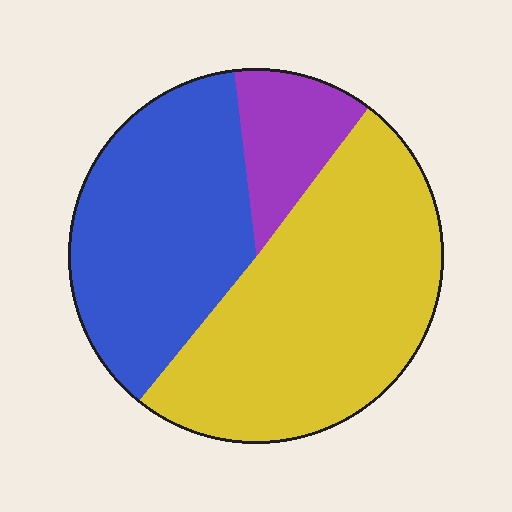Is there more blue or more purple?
Blue.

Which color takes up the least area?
Purple, at roughly 10%.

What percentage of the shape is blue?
Blue covers 37% of the shape.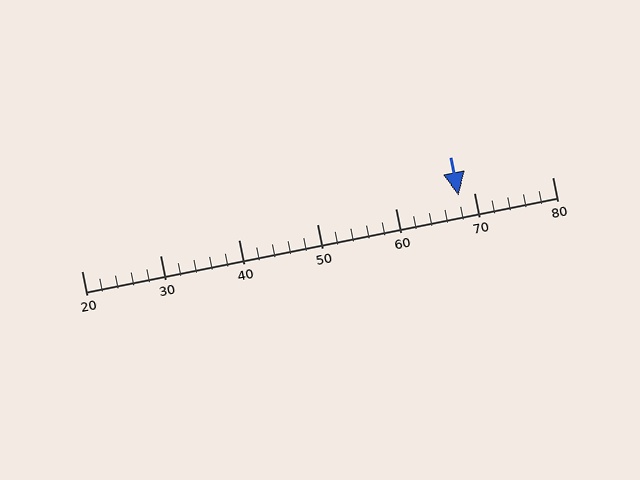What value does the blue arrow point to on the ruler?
The blue arrow points to approximately 68.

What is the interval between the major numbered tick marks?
The major tick marks are spaced 10 units apart.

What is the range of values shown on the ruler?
The ruler shows values from 20 to 80.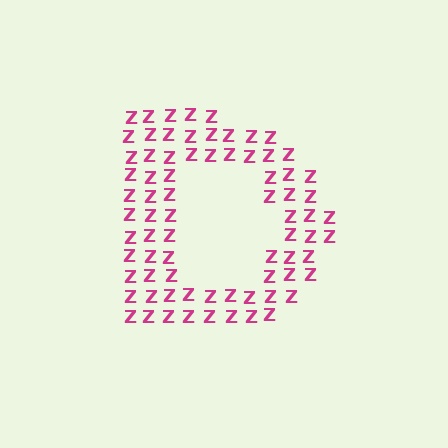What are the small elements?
The small elements are letter Z's.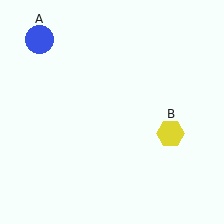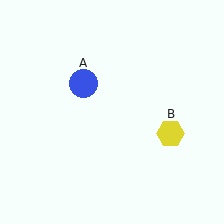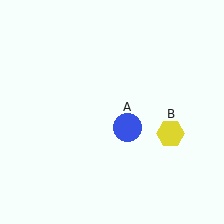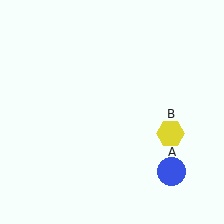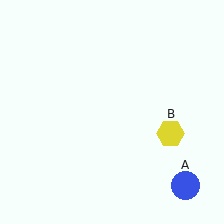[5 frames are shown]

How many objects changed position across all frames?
1 object changed position: blue circle (object A).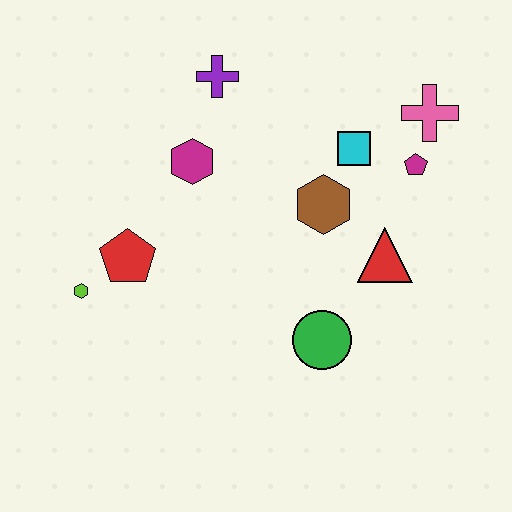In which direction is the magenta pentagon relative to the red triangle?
The magenta pentagon is above the red triangle.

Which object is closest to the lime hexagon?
The red pentagon is closest to the lime hexagon.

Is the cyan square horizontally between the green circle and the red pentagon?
No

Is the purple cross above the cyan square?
Yes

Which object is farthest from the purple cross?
The green circle is farthest from the purple cross.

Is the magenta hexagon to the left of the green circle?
Yes